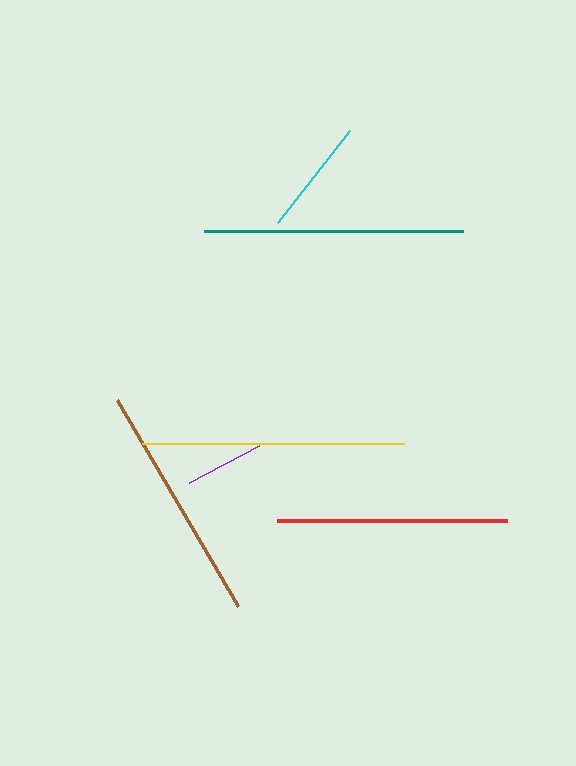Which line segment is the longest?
The yellow line is the longest at approximately 262 pixels.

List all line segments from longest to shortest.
From longest to shortest: yellow, teal, brown, red, cyan, purple.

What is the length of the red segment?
The red segment is approximately 230 pixels long.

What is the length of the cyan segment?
The cyan segment is approximately 117 pixels long.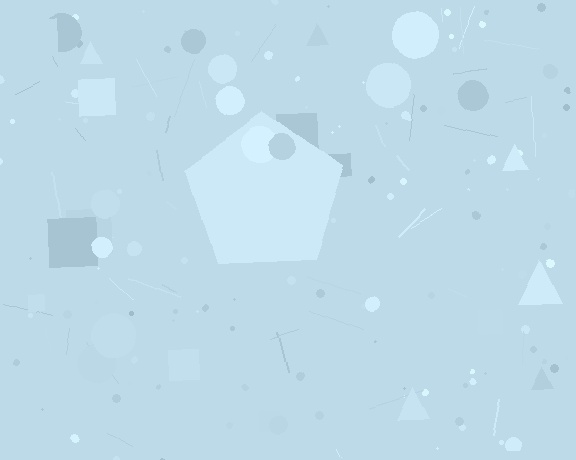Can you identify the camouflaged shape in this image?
The camouflaged shape is a pentagon.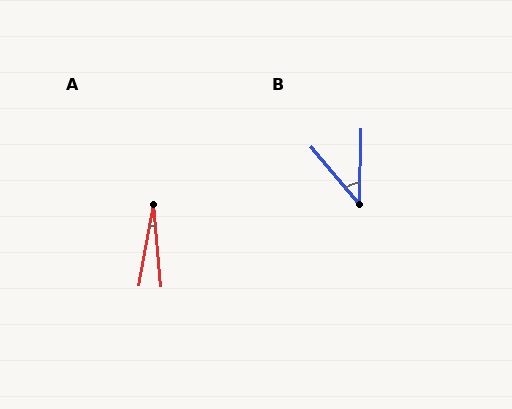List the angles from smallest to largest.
A (15°), B (41°).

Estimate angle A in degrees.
Approximately 15 degrees.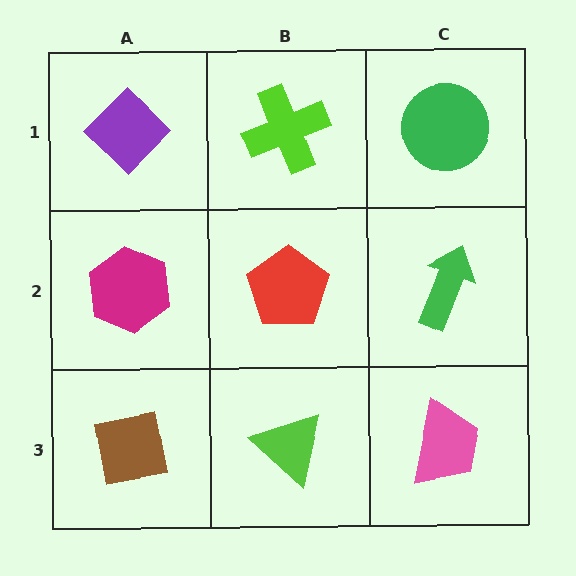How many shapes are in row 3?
3 shapes.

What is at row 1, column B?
A lime cross.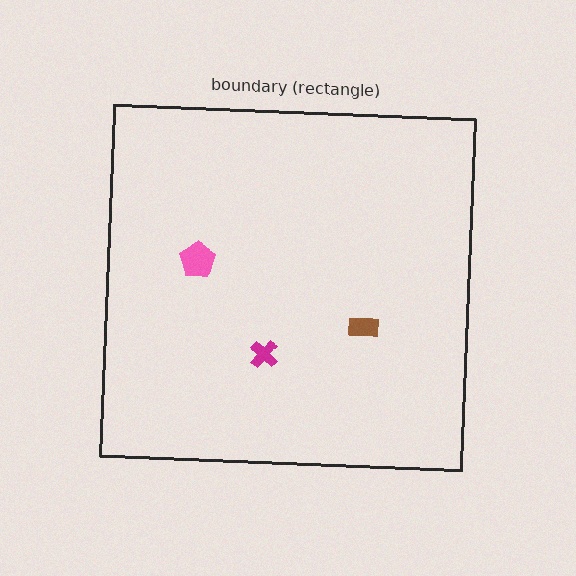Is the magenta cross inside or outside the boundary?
Inside.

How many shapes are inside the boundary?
3 inside, 0 outside.